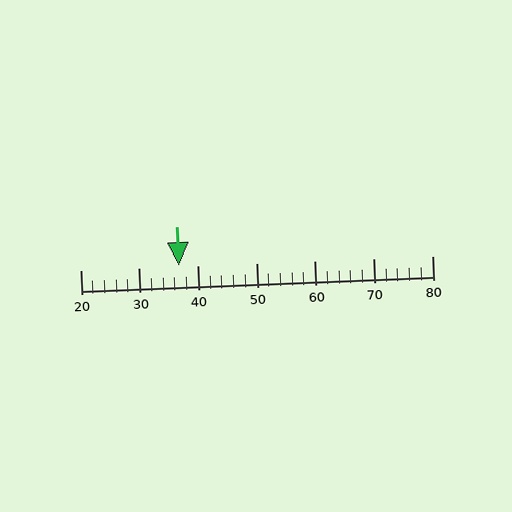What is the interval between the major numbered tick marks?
The major tick marks are spaced 10 units apart.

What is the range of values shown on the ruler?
The ruler shows values from 20 to 80.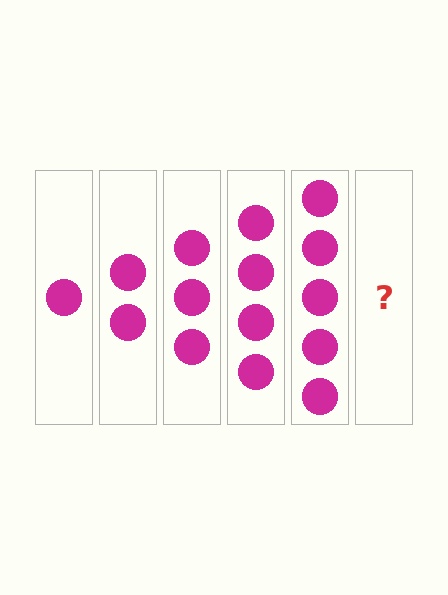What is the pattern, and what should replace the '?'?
The pattern is that each step adds one more circle. The '?' should be 6 circles.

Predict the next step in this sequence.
The next step is 6 circles.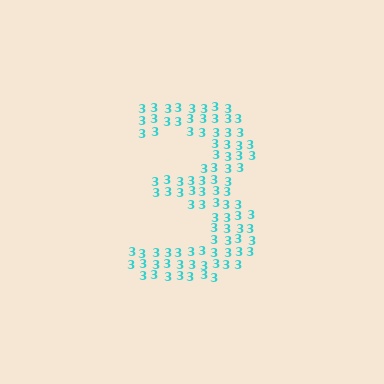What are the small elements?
The small elements are digit 3's.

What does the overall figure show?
The overall figure shows the digit 3.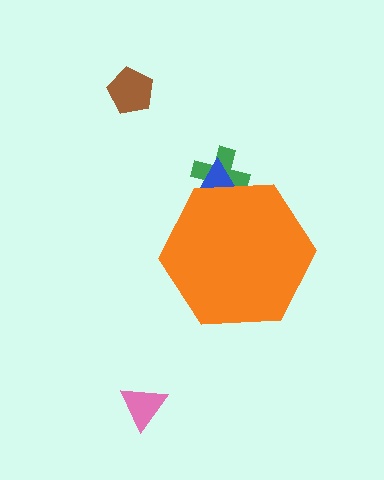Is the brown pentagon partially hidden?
No, the brown pentagon is fully visible.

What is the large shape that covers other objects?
An orange hexagon.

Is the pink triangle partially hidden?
No, the pink triangle is fully visible.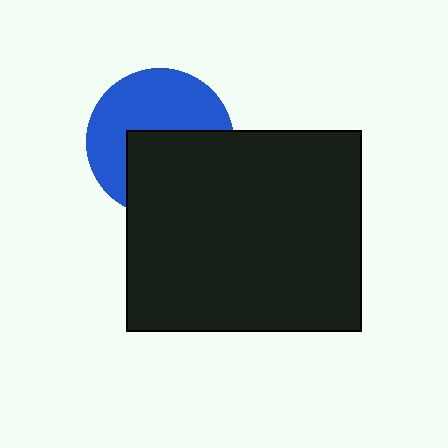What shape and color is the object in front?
The object in front is a black rectangle.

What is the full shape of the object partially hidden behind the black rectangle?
The partially hidden object is a blue circle.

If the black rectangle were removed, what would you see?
You would see the complete blue circle.